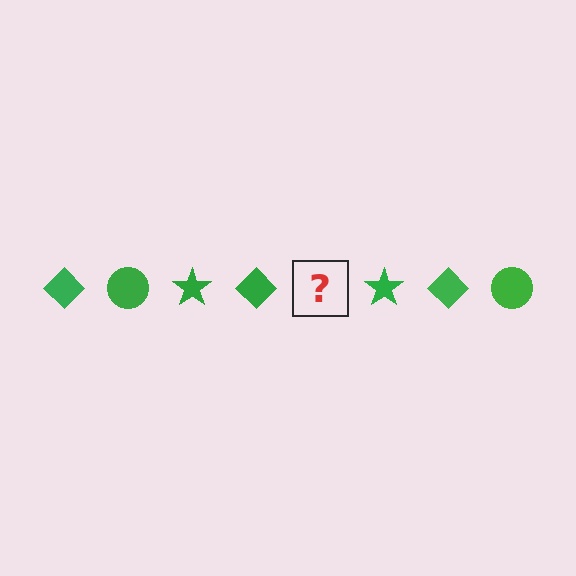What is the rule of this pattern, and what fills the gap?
The rule is that the pattern cycles through diamond, circle, star shapes in green. The gap should be filled with a green circle.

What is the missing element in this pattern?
The missing element is a green circle.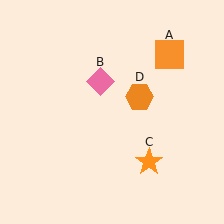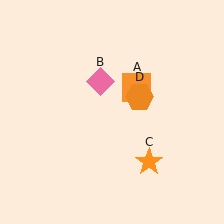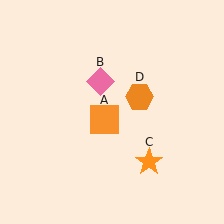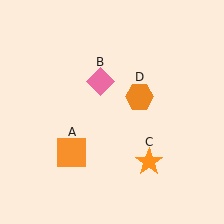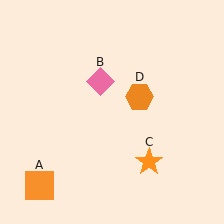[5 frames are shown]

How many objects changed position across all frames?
1 object changed position: orange square (object A).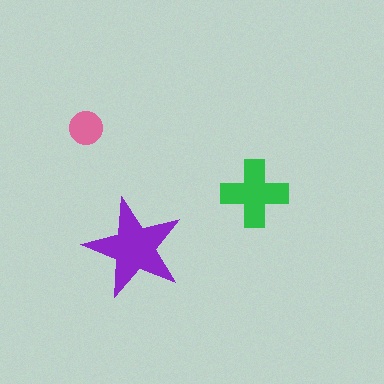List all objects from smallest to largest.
The pink circle, the green cross, the purple star.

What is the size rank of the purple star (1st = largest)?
1st.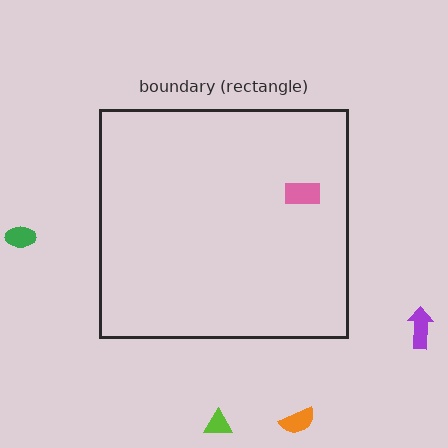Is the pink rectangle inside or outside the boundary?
Inside.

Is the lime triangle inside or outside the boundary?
Outside.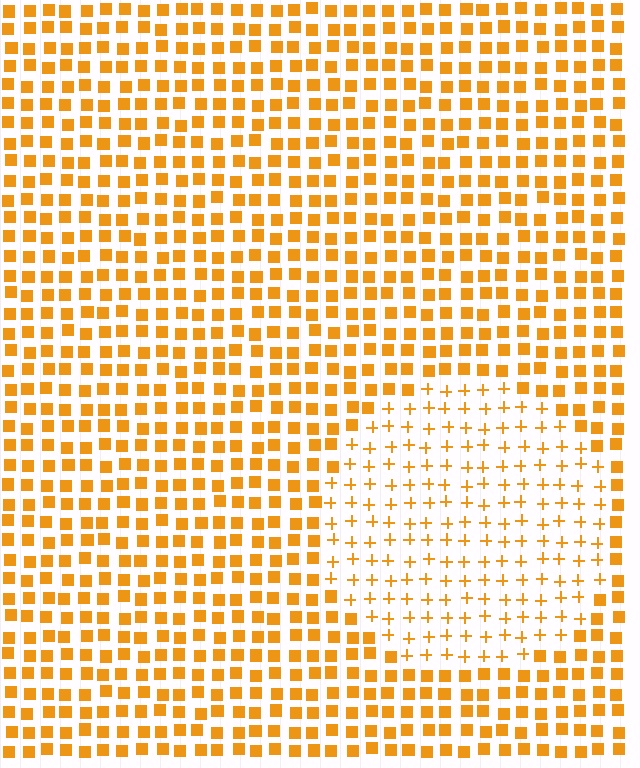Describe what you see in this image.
The image is filled with small orange elements arranged in a uniform grid. A circle-shaped region contains plus signs, while the surrounding area contains squares. The boundary is defined purely by the change in element shape.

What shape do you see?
I see a circle.